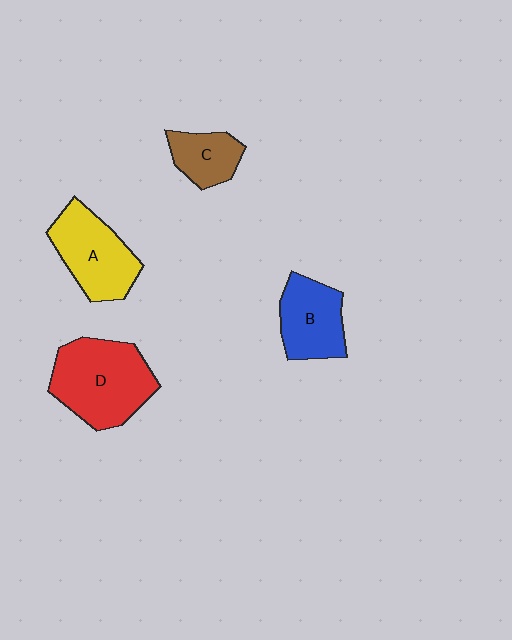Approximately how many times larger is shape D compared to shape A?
Approximately 1.3 times.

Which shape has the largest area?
Shape D (red).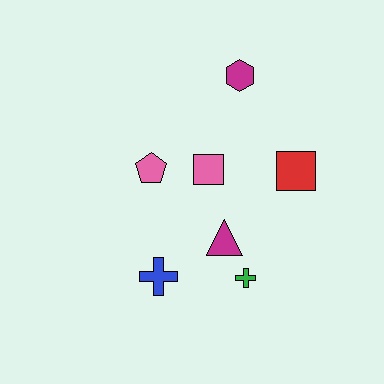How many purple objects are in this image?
There are no purple objects.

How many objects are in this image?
There are 7 objects.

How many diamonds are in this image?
There are no diamonds.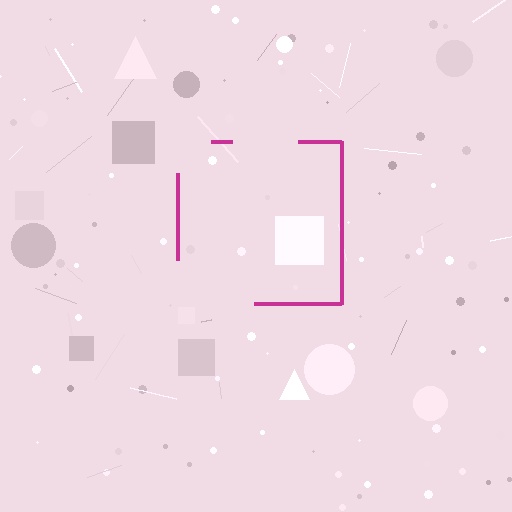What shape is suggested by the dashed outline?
The dashed outline suggests a square.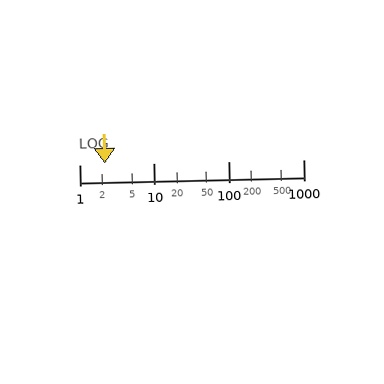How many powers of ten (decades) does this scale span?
The scale spans 3 decades, from 1 to 1000.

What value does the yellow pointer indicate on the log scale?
The pointer indicates approximately 2.2.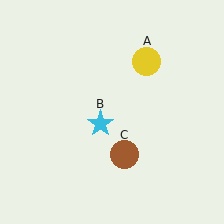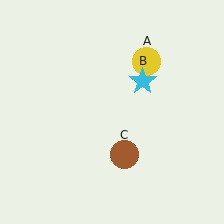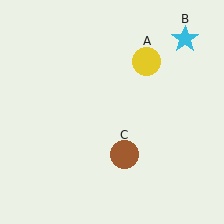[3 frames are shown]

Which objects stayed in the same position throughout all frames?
Yellow circle (object A) and brown circle (object C) remained stationary.